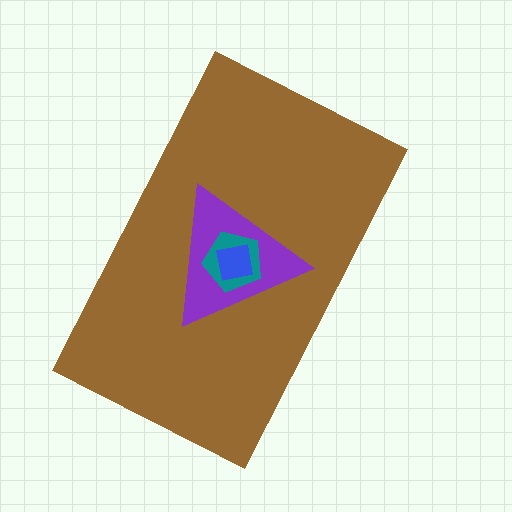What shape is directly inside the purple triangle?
The teal pentagon.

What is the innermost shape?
The blue square.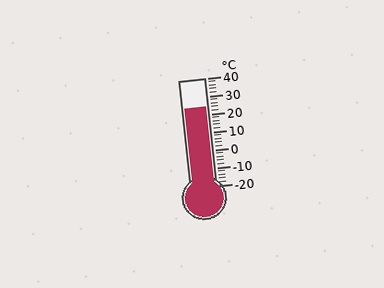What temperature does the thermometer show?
The thermometer shows approximately 24°C.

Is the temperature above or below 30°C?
The temperature is below 30°C.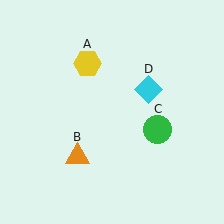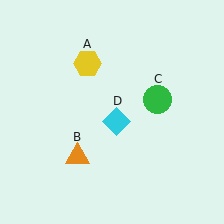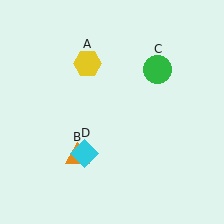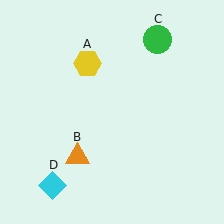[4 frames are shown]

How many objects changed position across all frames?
2 objects changed position: green circle (object C), cyan diamond (object D).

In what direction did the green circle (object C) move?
The green circle (object C) moved up.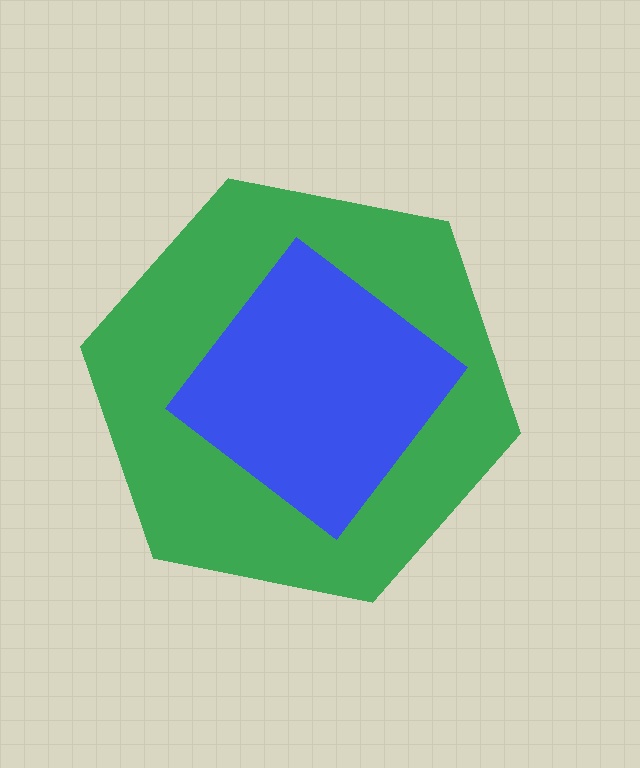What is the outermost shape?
The green hexagon.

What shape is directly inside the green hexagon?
The blue diamond.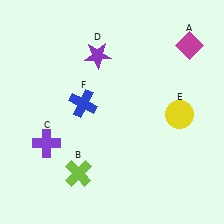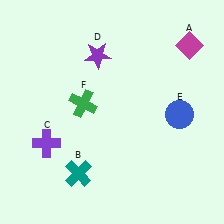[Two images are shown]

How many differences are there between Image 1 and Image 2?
There are 3 differences between the two images.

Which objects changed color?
B changed from lime to teal. E changed from yellow to blue. F changed from blue to green.